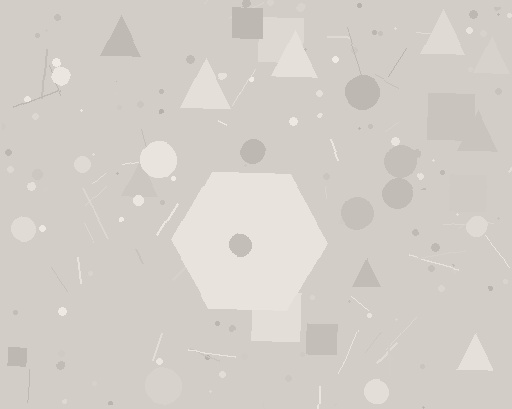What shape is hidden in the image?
A hexagon is hidden in the image.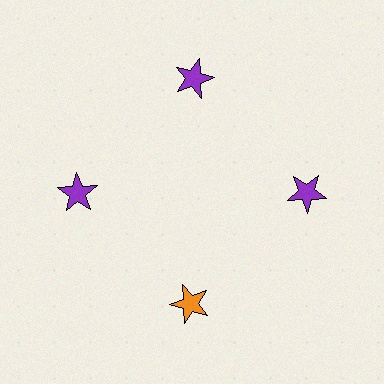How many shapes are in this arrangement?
There are 4 shapes arranged in a ring pattern.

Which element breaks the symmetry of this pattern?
The orange star at roughly the 6 o'clock position breaks the symmetry. All other shapes are purple stars.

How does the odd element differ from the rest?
It has a different color: orange instead of purple.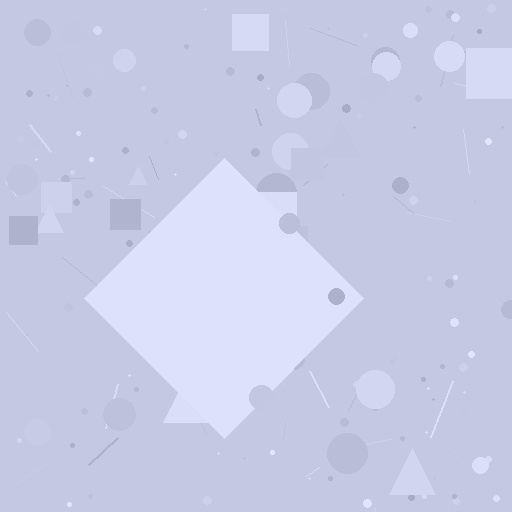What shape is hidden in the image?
A diamond is hidden in the image.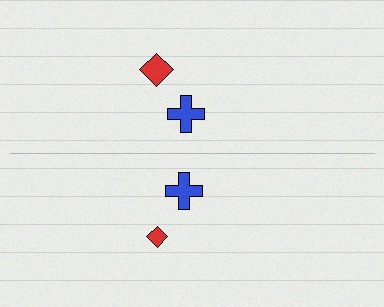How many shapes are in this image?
There are 4 shapes in this image.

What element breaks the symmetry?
The red diamond on the bottom side has a different size than its mirror counterpart.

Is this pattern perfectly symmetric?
No, the pattern is not perfectly symmetric. The red diamond on the bottom side has a different size than its mirror counterpart.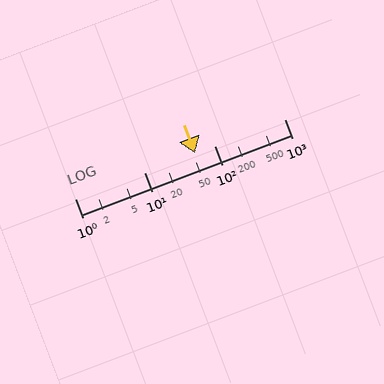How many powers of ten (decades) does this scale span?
The scale spans 3 decades, from 1 to 1000.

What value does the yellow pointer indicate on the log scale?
The pointer indicates approximately 53.